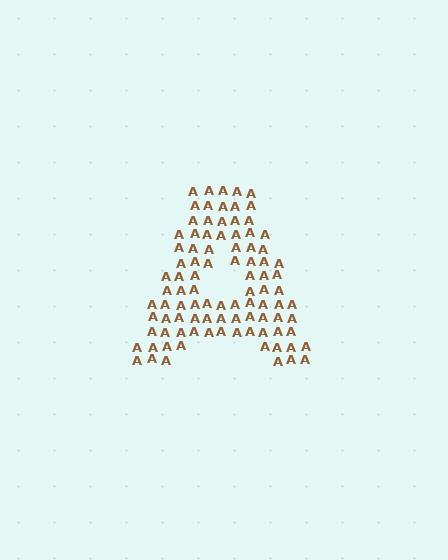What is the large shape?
The large shape is the letter A.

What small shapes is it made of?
It is made of small letter A's.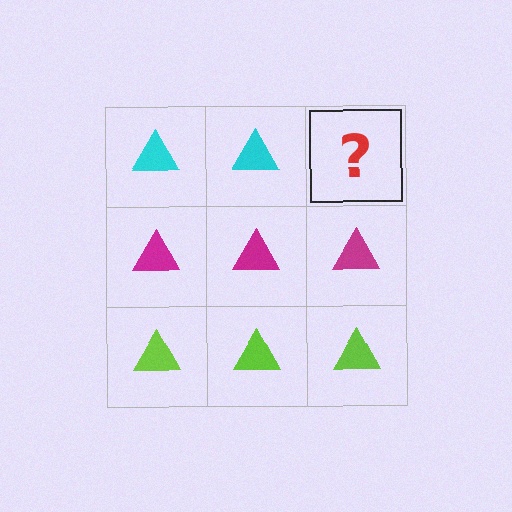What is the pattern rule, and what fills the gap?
The rule is that each row has a consistent color. The gap should be filled with a cyan triangle.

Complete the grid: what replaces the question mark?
The question mark should be replaced with a cyan triangle.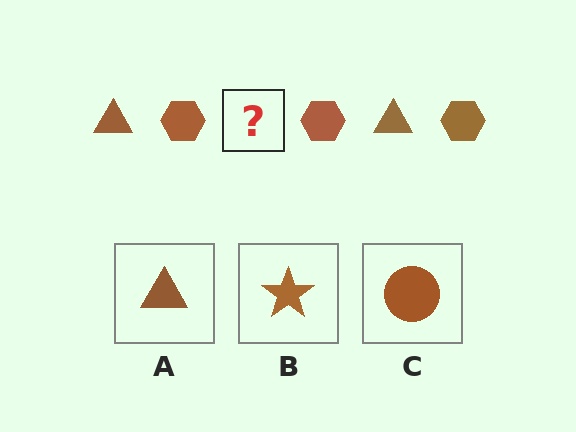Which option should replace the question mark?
Option A.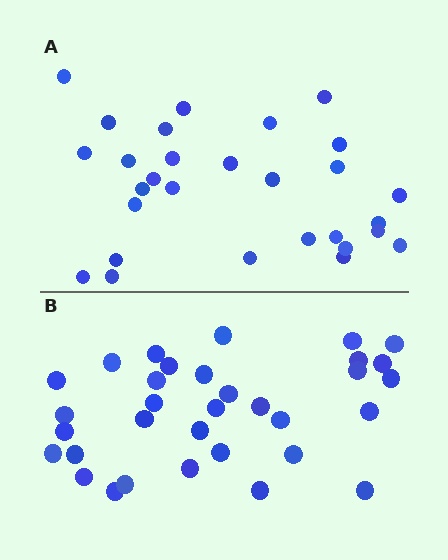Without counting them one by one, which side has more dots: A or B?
Region B (the bottom region) has more dots.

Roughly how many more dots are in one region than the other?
Region B has about 4 more dots than region A.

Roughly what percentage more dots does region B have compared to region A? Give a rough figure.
About 15% more.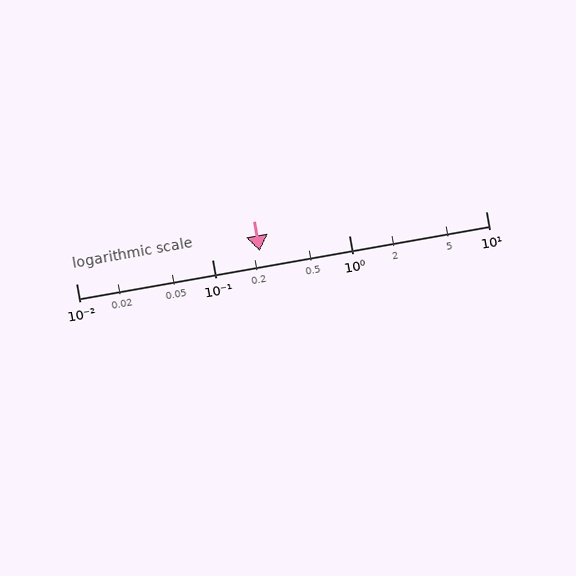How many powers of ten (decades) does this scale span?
The scale spans 3 decades, from 0.01 to 10.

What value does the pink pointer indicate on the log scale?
The pointer indicates approximately 0.22.